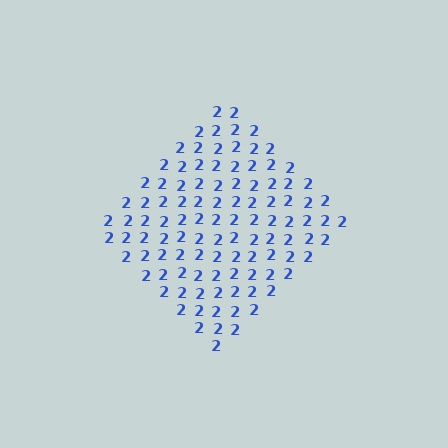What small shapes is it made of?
It is made of small digit 2's.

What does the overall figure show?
The overall figure shows a diamond.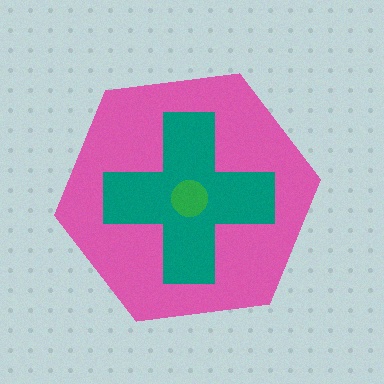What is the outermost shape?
The pink hexagon.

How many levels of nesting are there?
3.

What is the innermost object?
The green circle.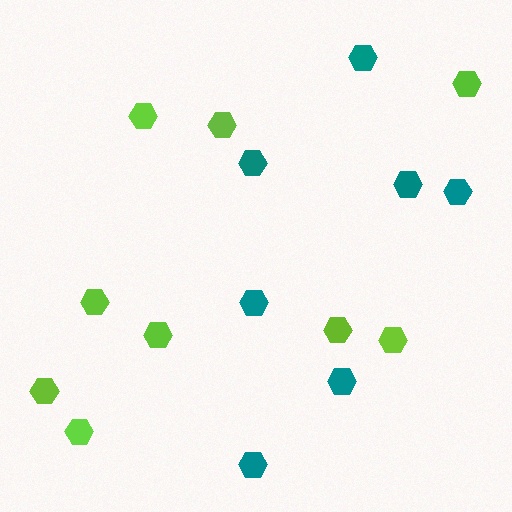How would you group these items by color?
There are 2 groups: one group of lime hexagons (9) and one group of teal hexagons (7).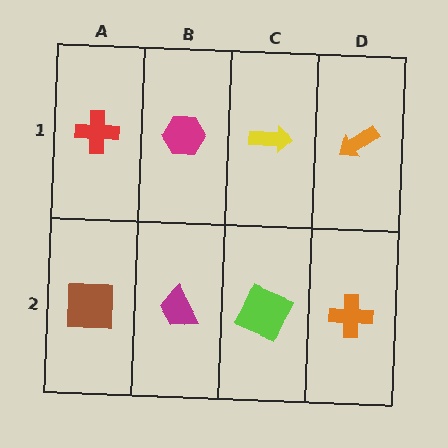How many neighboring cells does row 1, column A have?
2.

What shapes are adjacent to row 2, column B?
A magenta hexagon (row 1, column B), a brown square (row 2, column A), a lime square (row 2, column C).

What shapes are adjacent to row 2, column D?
An orange arrow (row 1, column D), a lime square (row 2, column C).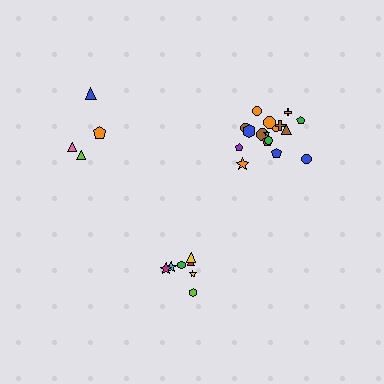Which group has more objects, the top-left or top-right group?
The top-right group.